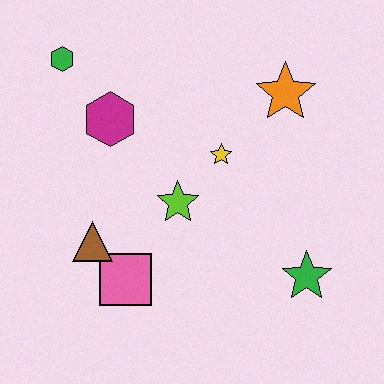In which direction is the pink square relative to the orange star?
The pink square is below the orange star.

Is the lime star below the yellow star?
Yes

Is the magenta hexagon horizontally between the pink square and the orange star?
No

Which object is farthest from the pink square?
The orange star is farthest from the pink square.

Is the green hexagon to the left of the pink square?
Yes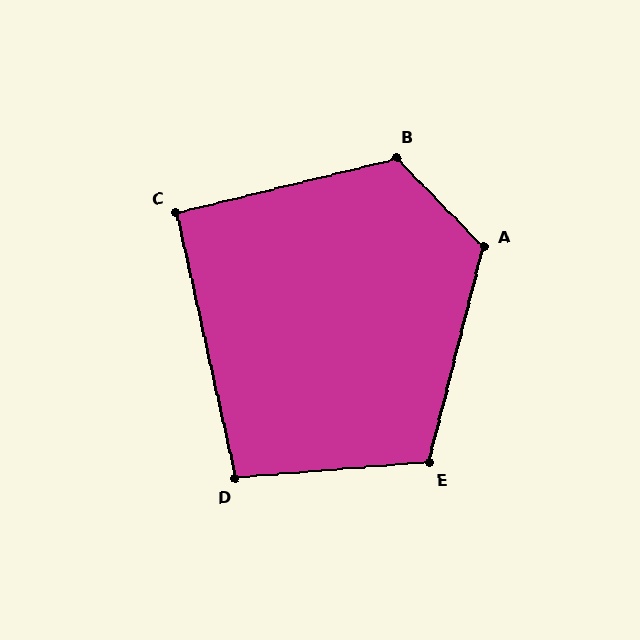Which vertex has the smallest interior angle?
C, at approximately 91 degrees.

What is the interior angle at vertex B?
Approximately 120 degrees (obtuse).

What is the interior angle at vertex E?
Approximately 109 degrees (obtuse).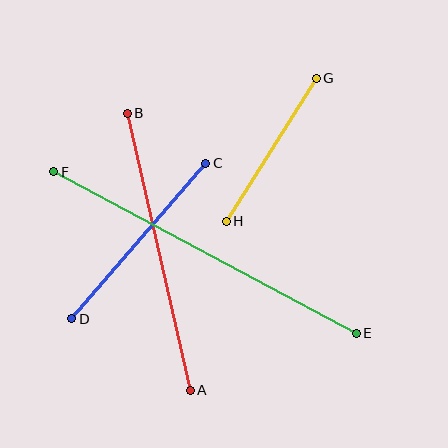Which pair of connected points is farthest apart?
Points E and F are farthest apart.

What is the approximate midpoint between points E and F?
The midpoint is at approximately (205, 252) pixels.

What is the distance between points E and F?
The distance is approximately 343 pixels.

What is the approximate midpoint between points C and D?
The midpoint is at approximately (139, 241) pixels.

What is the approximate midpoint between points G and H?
The midpoint is at approximately (271, 150) pixels.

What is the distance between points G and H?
The distance is approximately 169 pixels.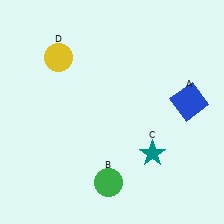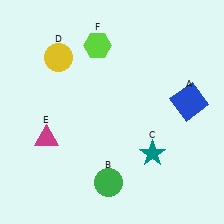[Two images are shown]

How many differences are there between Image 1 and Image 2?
There are 2 differences between the two images.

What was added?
A magenta triangle (E), a lime hexagon (F) were added in Image 2.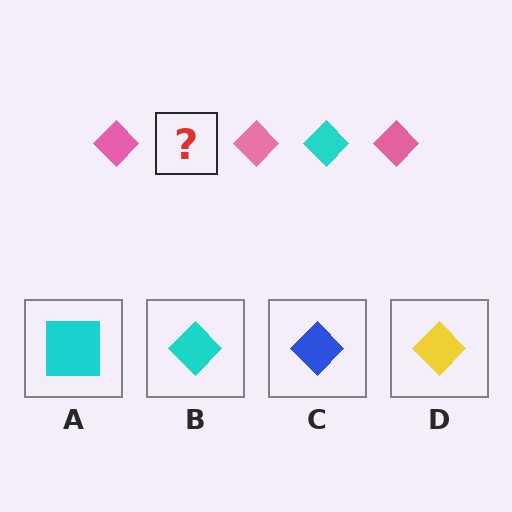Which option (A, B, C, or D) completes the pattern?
B.